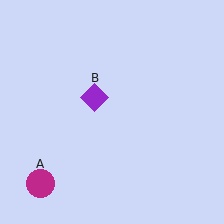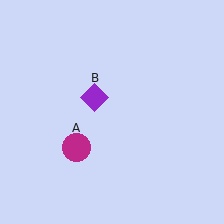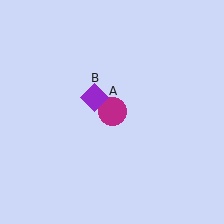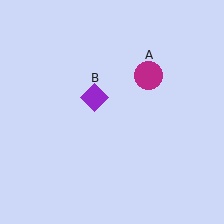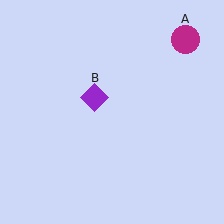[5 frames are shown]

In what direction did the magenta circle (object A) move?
The magenta circle (object A) moved up and to the right.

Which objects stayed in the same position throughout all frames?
Purple diamond (object B) remained stationary.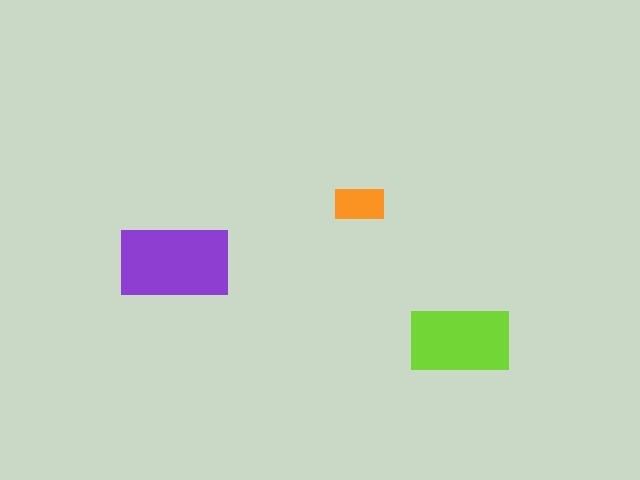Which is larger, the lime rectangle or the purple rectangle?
The purple one.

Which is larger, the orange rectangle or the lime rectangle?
The lime one.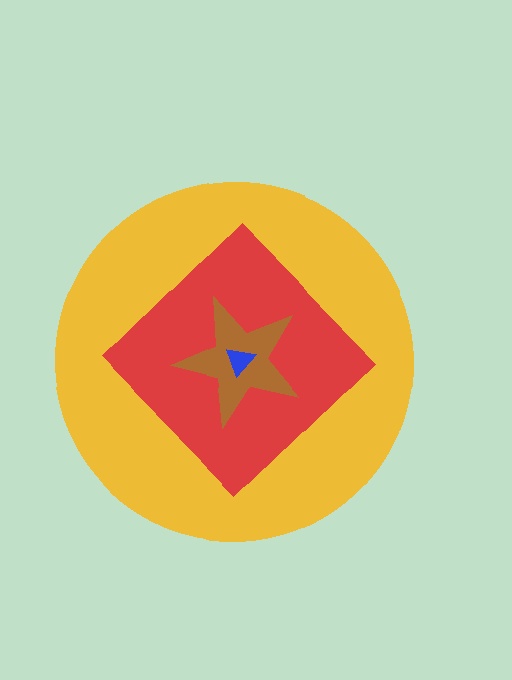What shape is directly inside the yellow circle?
The red diamond.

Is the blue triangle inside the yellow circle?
Yes.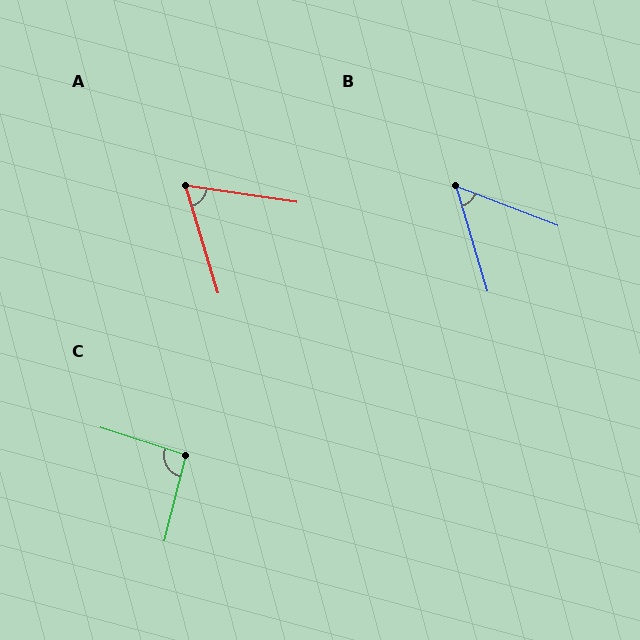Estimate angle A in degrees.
Approximately 65 degrees.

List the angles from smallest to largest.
B (52°), A (65°), C (94°).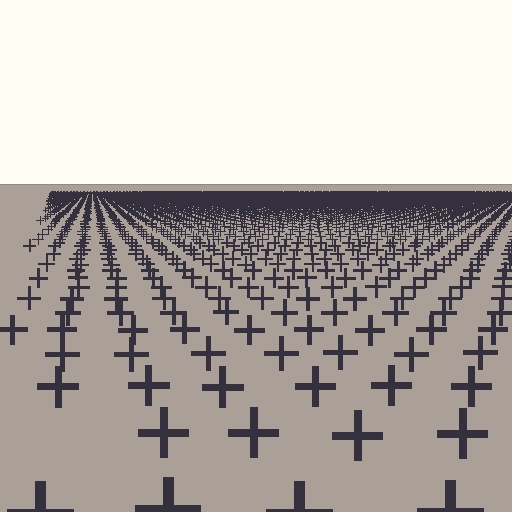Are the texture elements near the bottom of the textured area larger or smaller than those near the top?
Larger. Near the bottom, elements are closer to the viewer and appear at a bigger on-screen size.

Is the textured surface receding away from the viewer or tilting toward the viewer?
The surface is receding away from the viewer. Texture elements get smaller and denser toward the top.